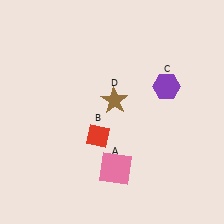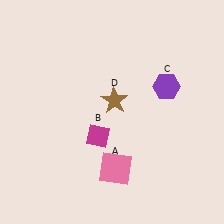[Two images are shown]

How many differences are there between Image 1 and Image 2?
There is 1 difference between the two images.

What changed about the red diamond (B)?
In Image 1, B is red. In Image 2, it changed to magenta.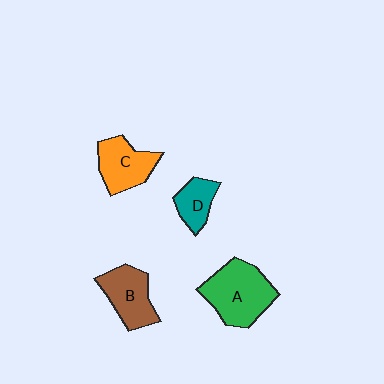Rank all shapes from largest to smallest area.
From largest to smallest: A (green), B (brown), C (orange), D (teal).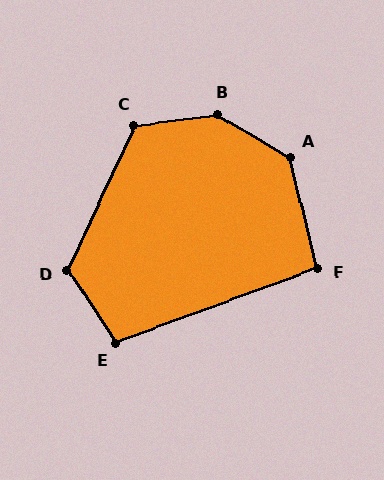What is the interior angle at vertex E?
Approximately 103 degrees (obtuse).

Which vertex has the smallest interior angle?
F, at approximately 97 degrees.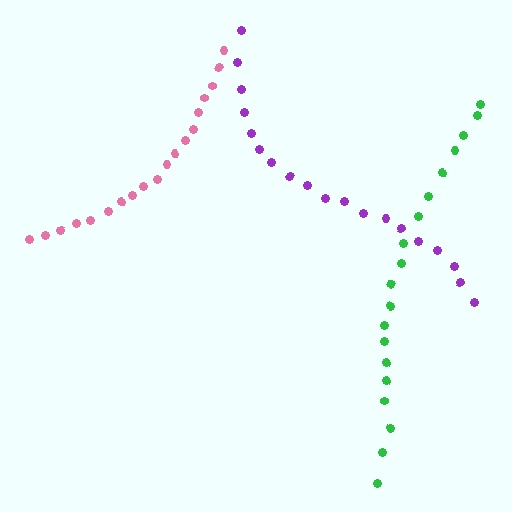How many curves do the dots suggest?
There are 3 distinct paths.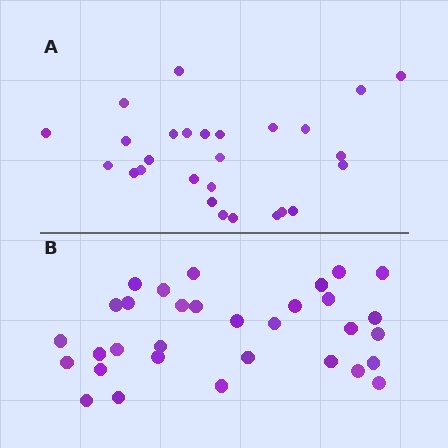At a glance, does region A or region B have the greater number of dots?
Region B (the bottom region) has more dots.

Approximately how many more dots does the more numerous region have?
Region B has about 5 more dots than region A.